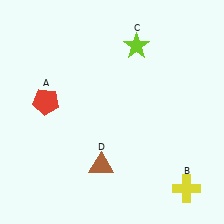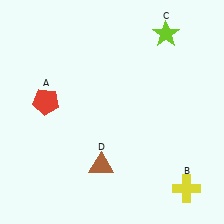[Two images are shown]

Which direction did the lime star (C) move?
The lime star (C) moved right.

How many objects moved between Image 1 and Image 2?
1 object moved between the two images.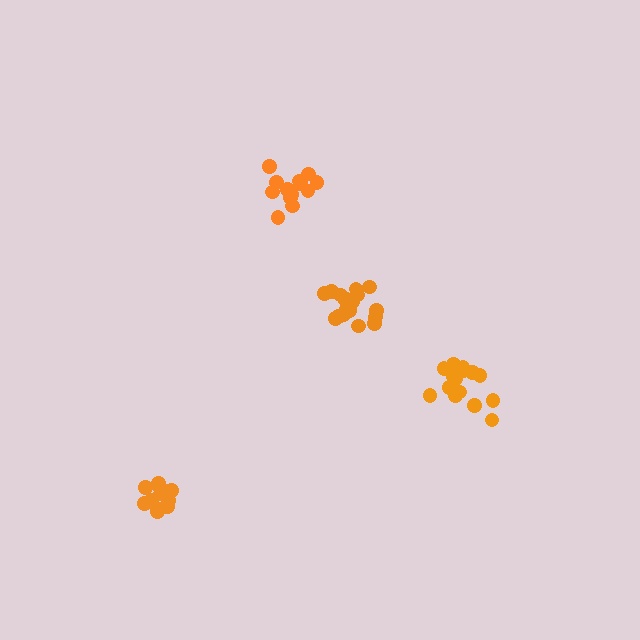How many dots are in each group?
Group 1: 13 dots, Group 2: 17 dots, Group 3: 15 dots, Group 4: 11 dots (56 total).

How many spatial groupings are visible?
There are 4 spatial groupings.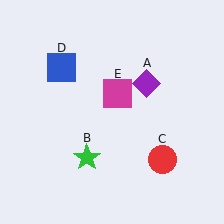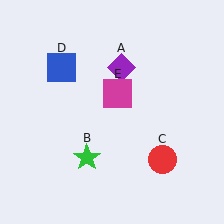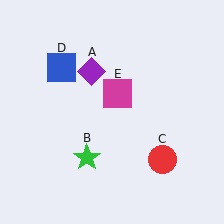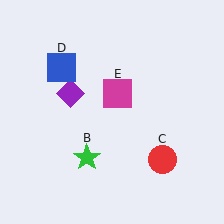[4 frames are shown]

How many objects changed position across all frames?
1 object changed position: purple diamond (object A).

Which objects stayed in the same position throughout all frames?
Green star (object B) and red circle (object C) and blue square (object D) and magenta square (object E) remained stationary.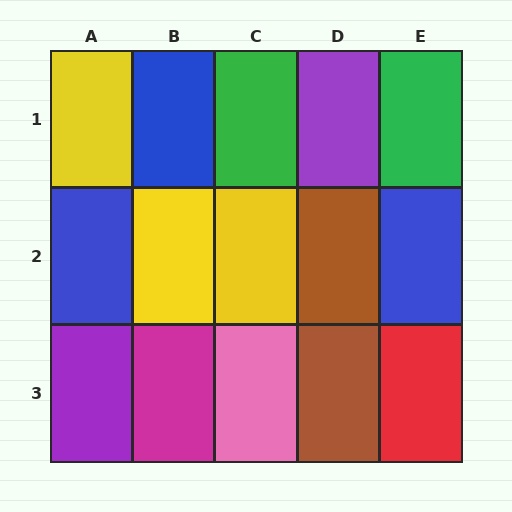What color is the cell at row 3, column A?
Purple.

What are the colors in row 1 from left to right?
Yellow, blue, green, purple, green.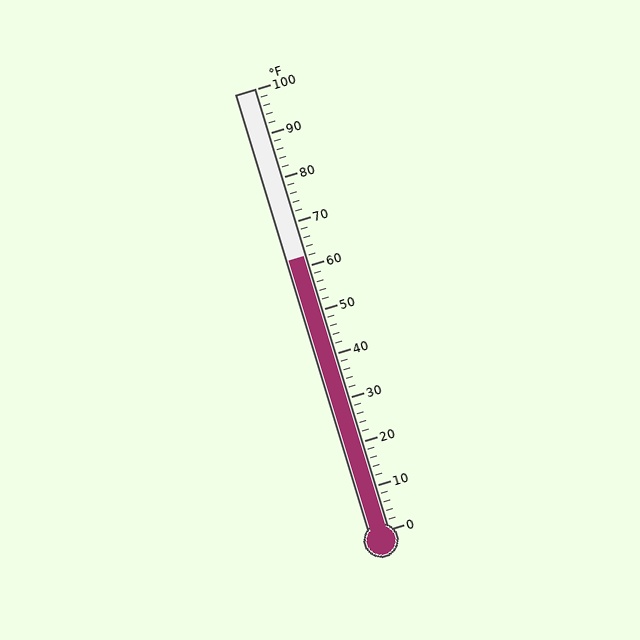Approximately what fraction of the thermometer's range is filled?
The thermometer is filled to approximately 60% of its range.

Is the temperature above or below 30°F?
The temperature is above 30°F.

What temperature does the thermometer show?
The thermometer shows approximately 62°F.